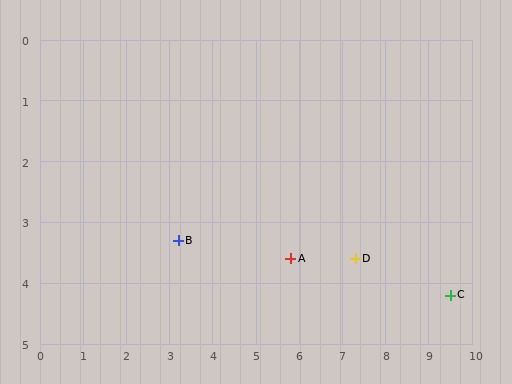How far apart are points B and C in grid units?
Points B and C are about 6.4 grid units apart.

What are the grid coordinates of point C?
Point C is at approximately (9.5, 4.2).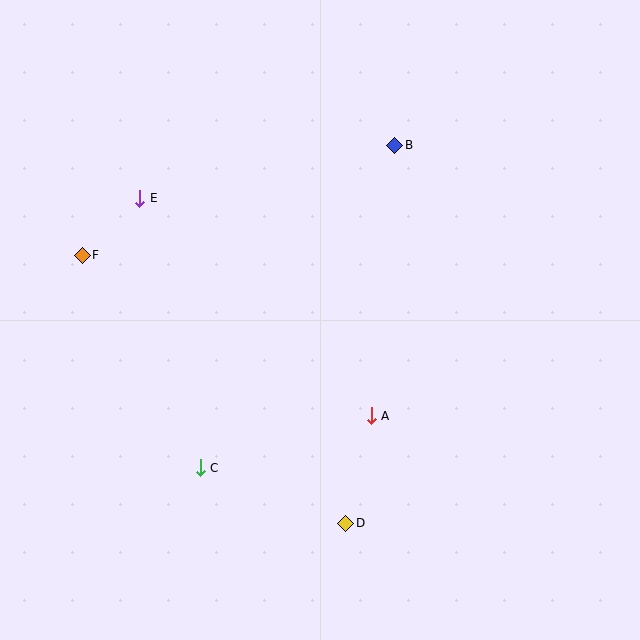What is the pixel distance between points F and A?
The distance between F and A is 330 pixels.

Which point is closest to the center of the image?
Point A at (371, 416) is closest to the center.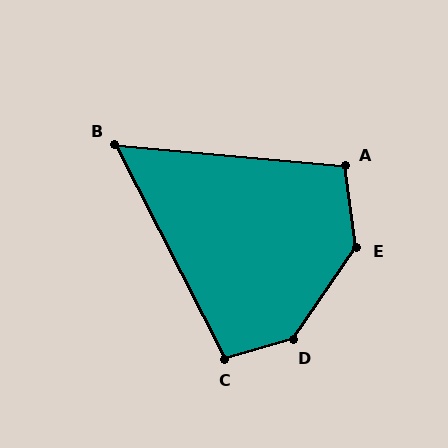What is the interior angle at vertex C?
Approximately 102 degrees (obtuse).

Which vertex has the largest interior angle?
D, at approximately 140 degrees.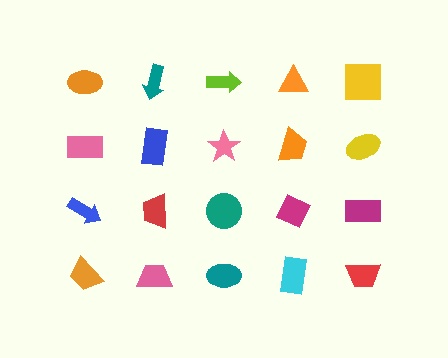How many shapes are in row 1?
5 shapes.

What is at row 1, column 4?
An orange triangle.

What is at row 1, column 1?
An orange ellipse.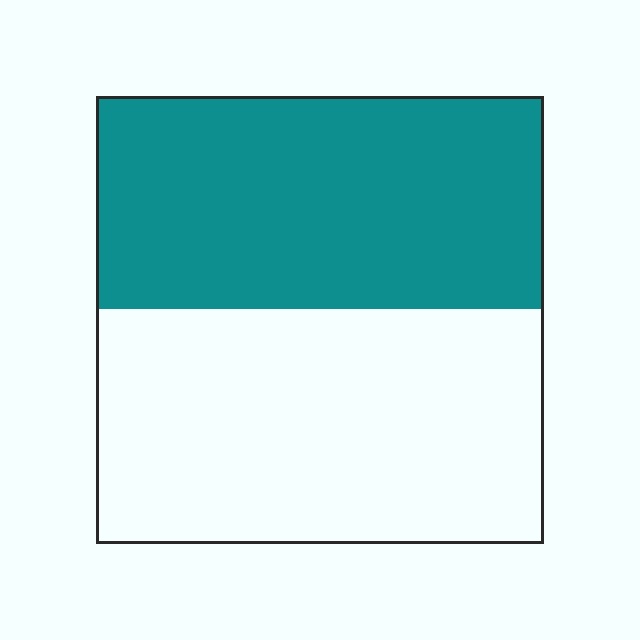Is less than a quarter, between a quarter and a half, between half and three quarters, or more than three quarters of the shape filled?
Between a quarter and a half.